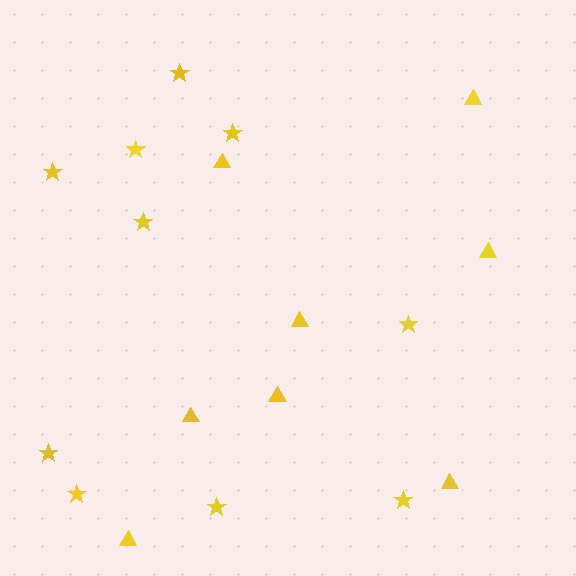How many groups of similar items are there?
There are 2 groups: one group of triangles (8) and one group of stars (10).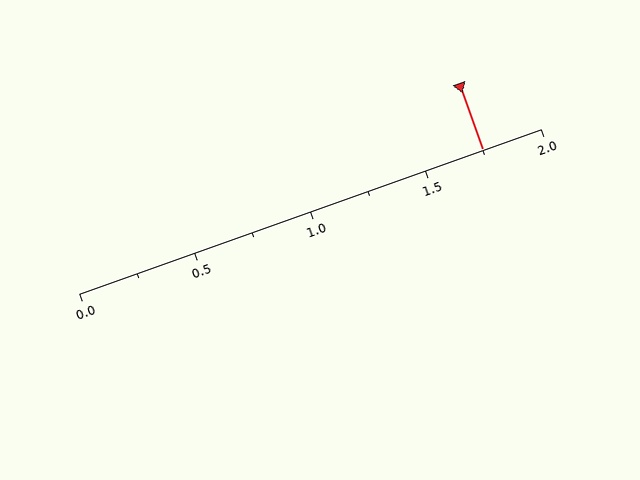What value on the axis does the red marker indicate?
The marker indicates approximately 1.75.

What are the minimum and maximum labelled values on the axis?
The axis runs from 0.0 to 2.0.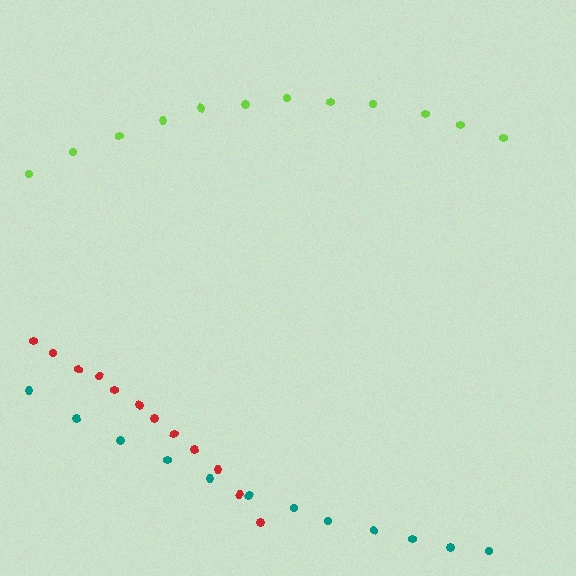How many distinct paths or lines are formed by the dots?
There are 3 distinct paths.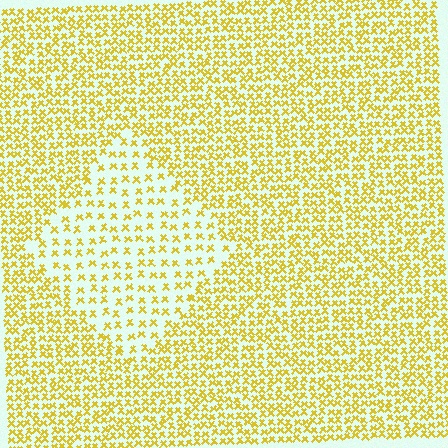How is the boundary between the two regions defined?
The boundary is defined by a change in element density (approximately 2.1x ratio). All elements are the same color, size, and shape.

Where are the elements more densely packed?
The elements are more densely packed outside the diamond boundary.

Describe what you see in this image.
The image contains small yellow elements arranged at two different densities. A diamond-shaped region is visible where the elements are less densely packed than the surrounding area.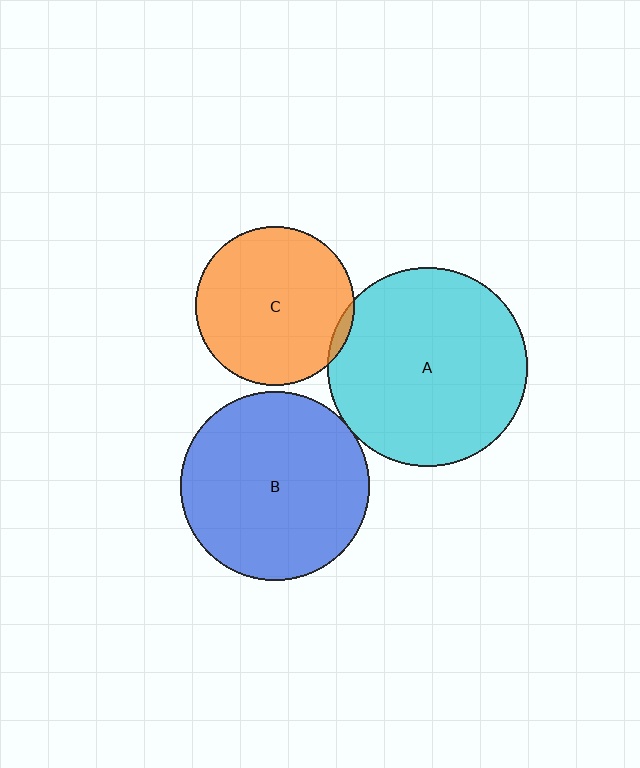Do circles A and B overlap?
Yes.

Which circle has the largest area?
Circle A (cyan).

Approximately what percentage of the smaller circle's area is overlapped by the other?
Approximately 5%.